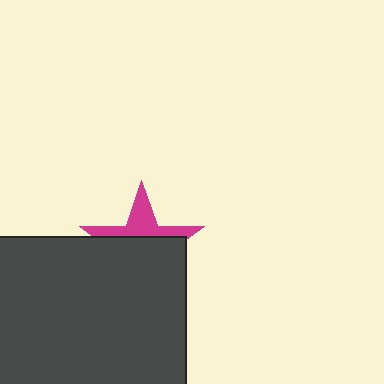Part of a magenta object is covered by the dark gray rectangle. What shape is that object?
It is a star.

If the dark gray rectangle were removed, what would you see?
You would see the complete magenta star.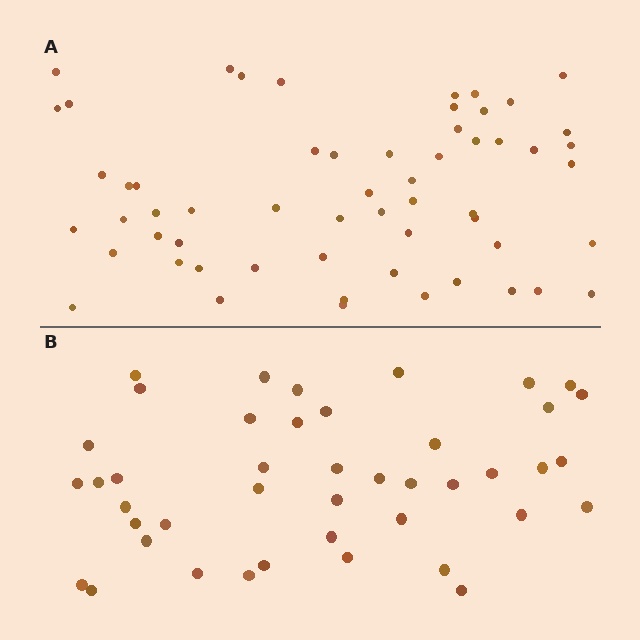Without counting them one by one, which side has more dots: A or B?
Region A (the top region) has more dots.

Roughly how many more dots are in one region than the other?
Region A has approximately 15 more dots than region B.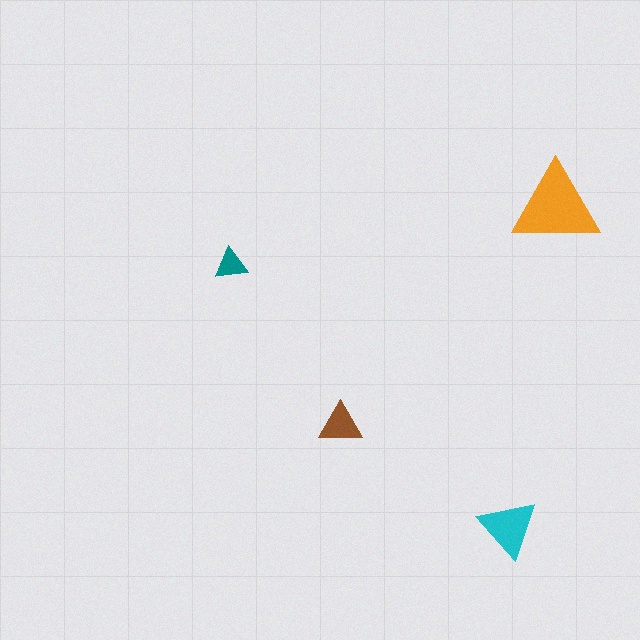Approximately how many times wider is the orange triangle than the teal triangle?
About 2.5 times wider.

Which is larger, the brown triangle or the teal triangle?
The brown one.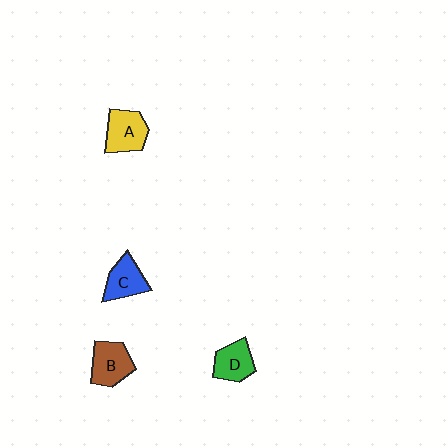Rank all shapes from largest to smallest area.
From largest to smallest: A (yellow), B (brown), C (blue), D (green).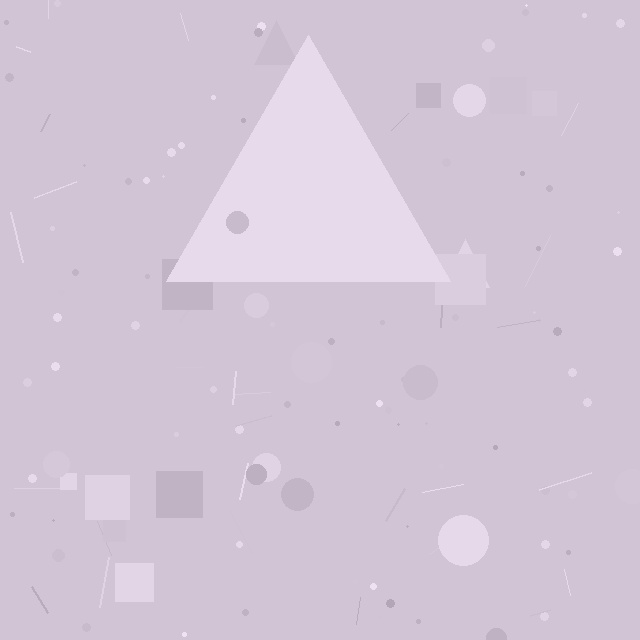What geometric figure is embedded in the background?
A triangle is embedded in the background.